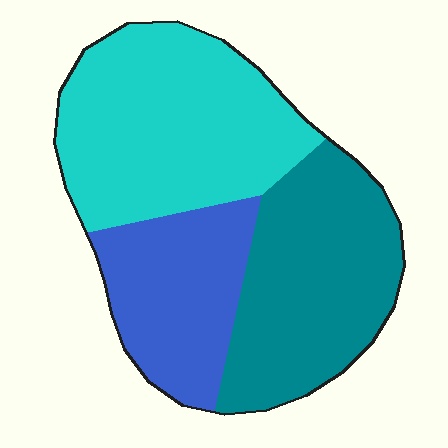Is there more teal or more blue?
Teal.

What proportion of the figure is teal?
Teal takes up about one third (1/3) of the figure.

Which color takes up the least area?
Blue, at roughly 25%.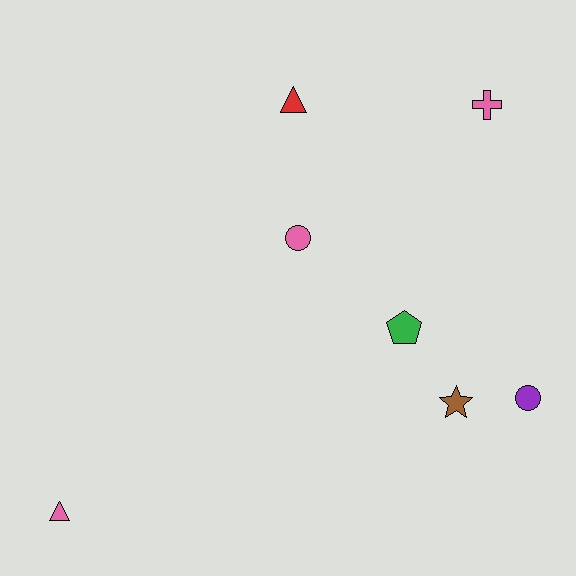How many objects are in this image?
There are 7 objects.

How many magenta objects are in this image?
There are no magenta objects.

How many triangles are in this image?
There are 2 triangles.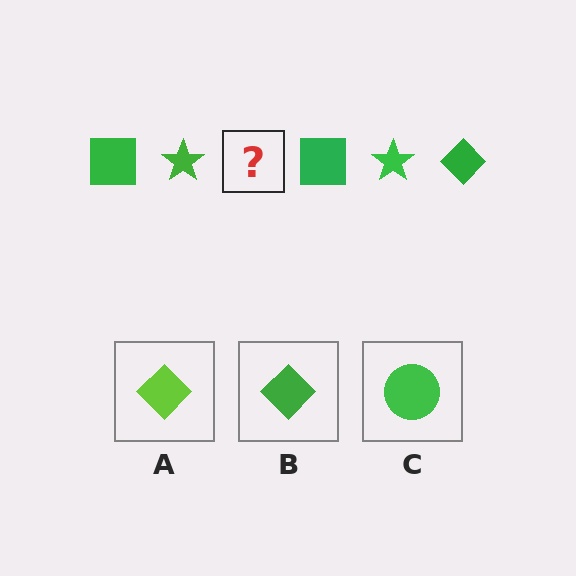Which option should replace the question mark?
Option B.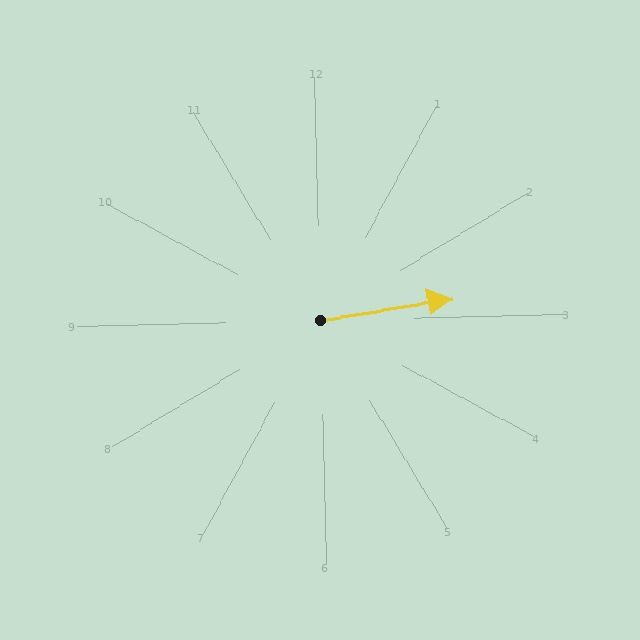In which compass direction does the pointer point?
East.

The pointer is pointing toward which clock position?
Roughly 3 o'clock.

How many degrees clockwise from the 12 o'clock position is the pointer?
Approximately 82 degrees.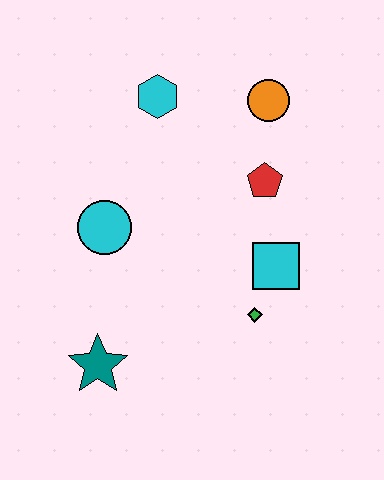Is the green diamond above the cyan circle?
No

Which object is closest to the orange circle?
The red pentagon is closest to the orange circle.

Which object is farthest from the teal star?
The orange circle is farthest from the teal star.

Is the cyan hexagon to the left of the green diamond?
Yes